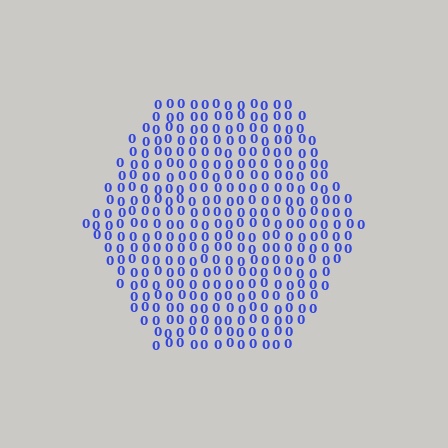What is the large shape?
The large shape is a hexagon.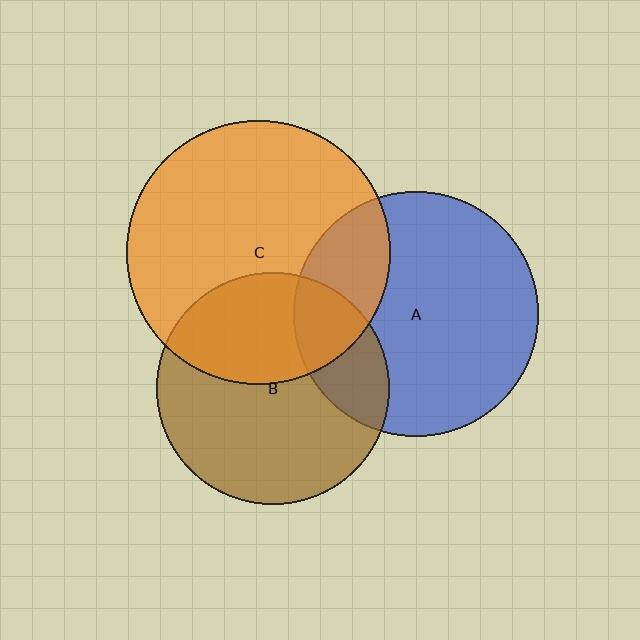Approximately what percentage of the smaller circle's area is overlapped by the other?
Approximately 20%.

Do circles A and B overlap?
Yes.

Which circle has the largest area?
Circle C (orange).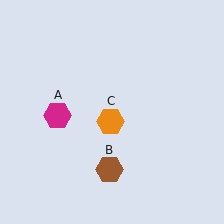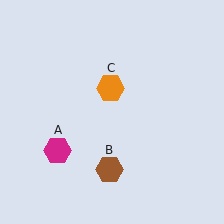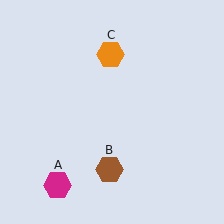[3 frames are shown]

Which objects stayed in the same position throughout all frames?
Brown hexagon (object B) remained stationary.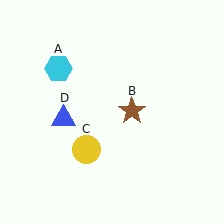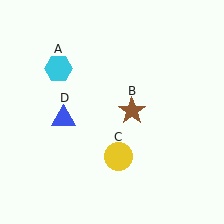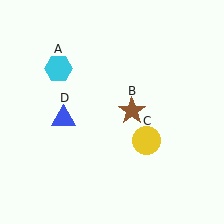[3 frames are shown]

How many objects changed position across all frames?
1 object changed position: yellow circle (object C).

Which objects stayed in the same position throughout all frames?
Cyan hexagon (object A) and brown star (object B) and blue triangle (object D) remained stationary.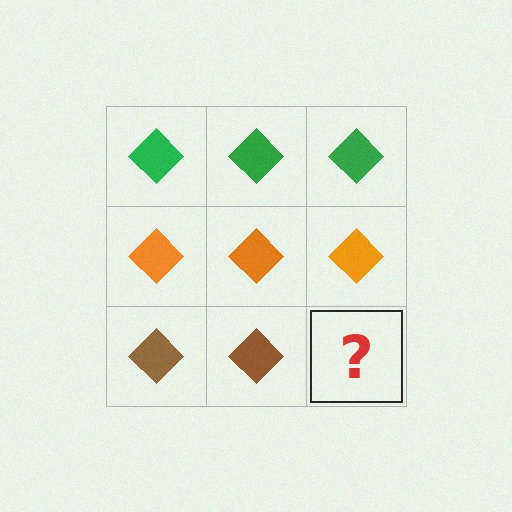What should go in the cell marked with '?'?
The missing cell should contain a brown diamond.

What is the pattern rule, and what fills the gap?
The rule is that each row has a consistent color. The gap should be filled with a brown diamond.